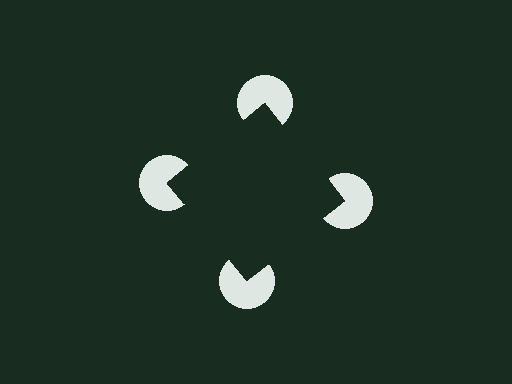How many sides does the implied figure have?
4 sides.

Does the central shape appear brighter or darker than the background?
It typically appears slightly darker than the background, even though no actual brightness change is drawn.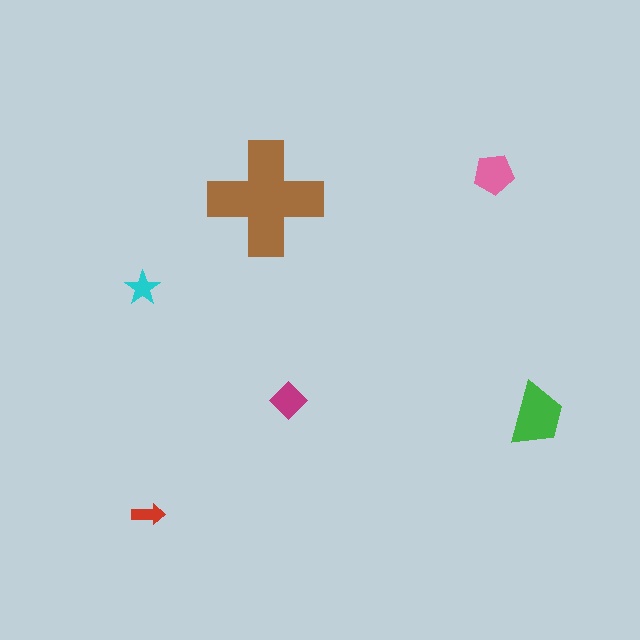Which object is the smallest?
The red arrow.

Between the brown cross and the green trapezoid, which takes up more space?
The brown cross.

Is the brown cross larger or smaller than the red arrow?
Larger.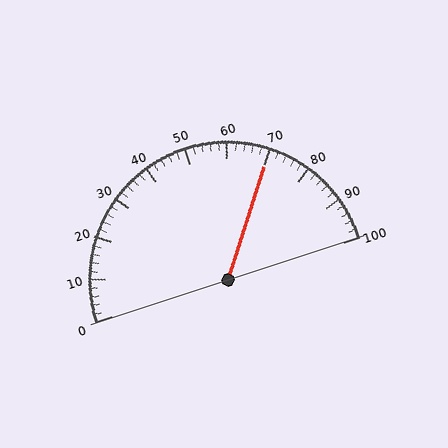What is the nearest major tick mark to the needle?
The nearest major tick mark is 70.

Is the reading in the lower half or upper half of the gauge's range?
The reading is in the upper half of the range (0 to 100).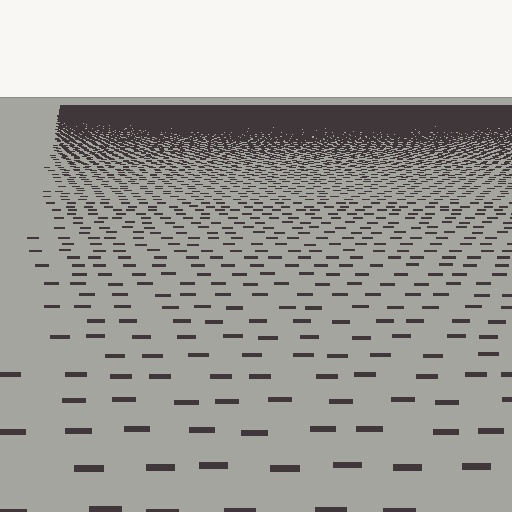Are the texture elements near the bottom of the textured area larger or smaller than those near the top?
Larger. Near the bottom, elements are closer to the viewer and appear at a bigger on-screen size.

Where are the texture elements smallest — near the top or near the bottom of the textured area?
Near the top.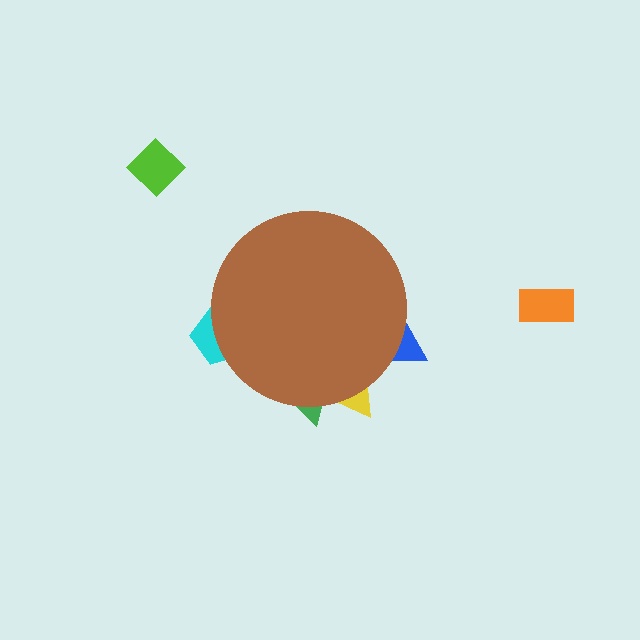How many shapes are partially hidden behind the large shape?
4 shapes are partially hidden.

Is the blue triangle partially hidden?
Yes, the blue triangle is partially hidden behind the brown circle.